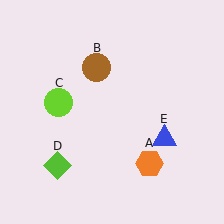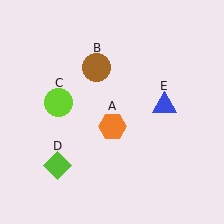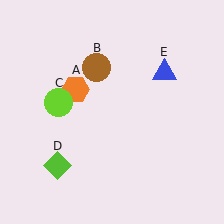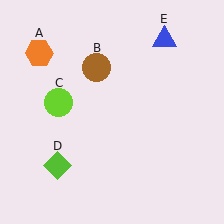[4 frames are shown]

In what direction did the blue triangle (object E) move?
The blue triangle (object E) moved up.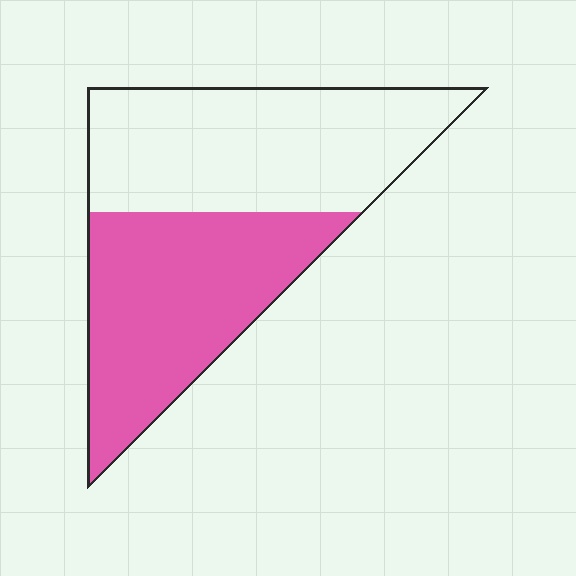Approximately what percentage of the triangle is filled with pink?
Approximately 50%.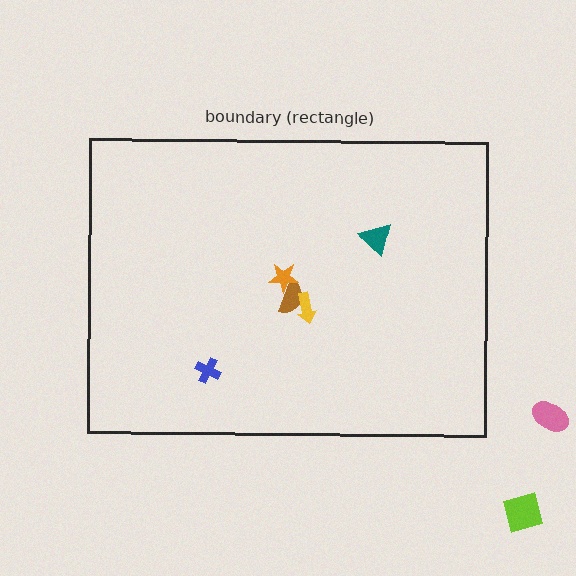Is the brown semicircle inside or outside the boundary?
Inside.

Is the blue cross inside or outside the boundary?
Inside.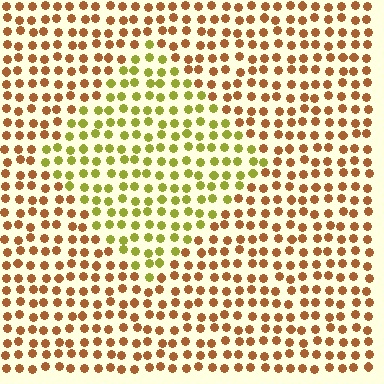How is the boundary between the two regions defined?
The boundary is defined purely by a slight shift in hue (about 47 degrees). Spacing, size, and orientation are identical on both sides.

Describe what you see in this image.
The image is filled with small brown elements in a uniform arrangement. A diamond-shaped region is visible where the elements are tinted to a slightly different hue, forming a subtle color boundary.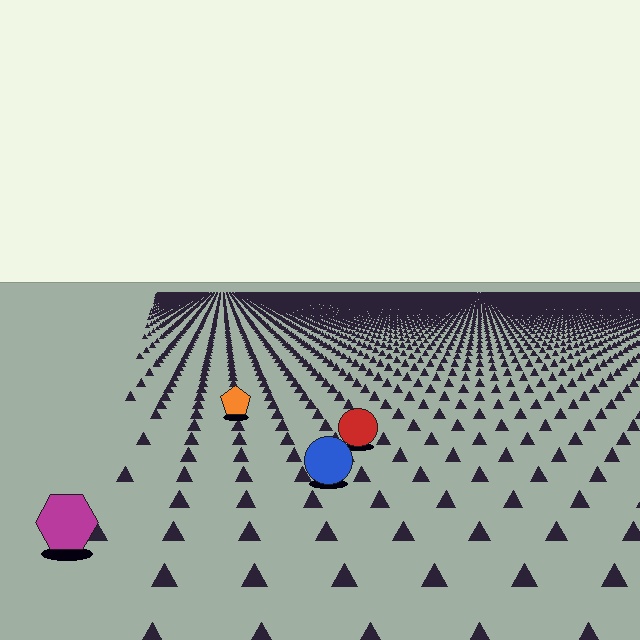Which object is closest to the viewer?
The magenta hexagon is closest. The texture marks near it are larger and more spread out.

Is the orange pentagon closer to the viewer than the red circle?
No. The red circle is closer — you can tell from the texture gradient: the ground texture is coarser near it.